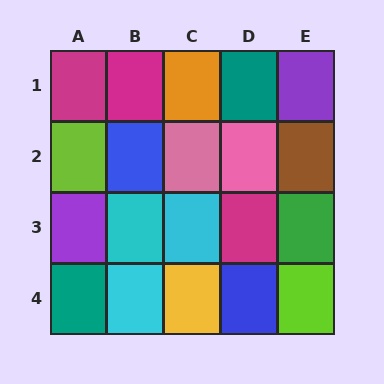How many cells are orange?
1 cell is orange.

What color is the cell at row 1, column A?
Magenta.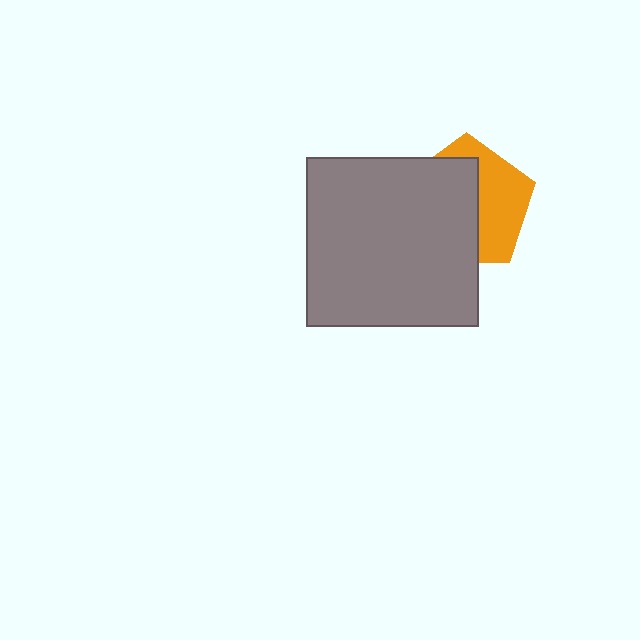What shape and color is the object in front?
The object in front is a gray rectangle.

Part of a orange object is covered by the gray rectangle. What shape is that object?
It is a pentagon.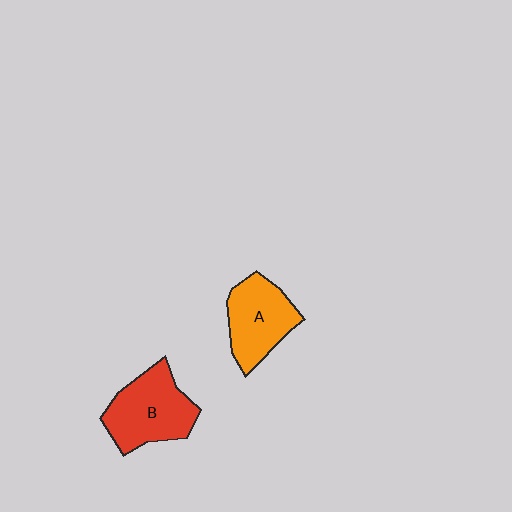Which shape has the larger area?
Shape B (red).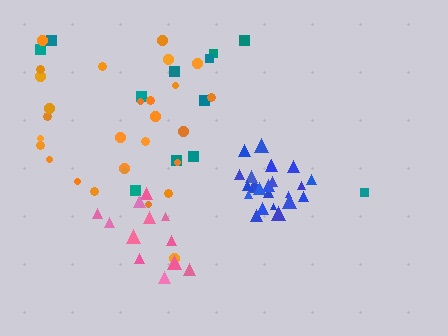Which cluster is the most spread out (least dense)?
Teal.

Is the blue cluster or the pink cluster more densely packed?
Blue.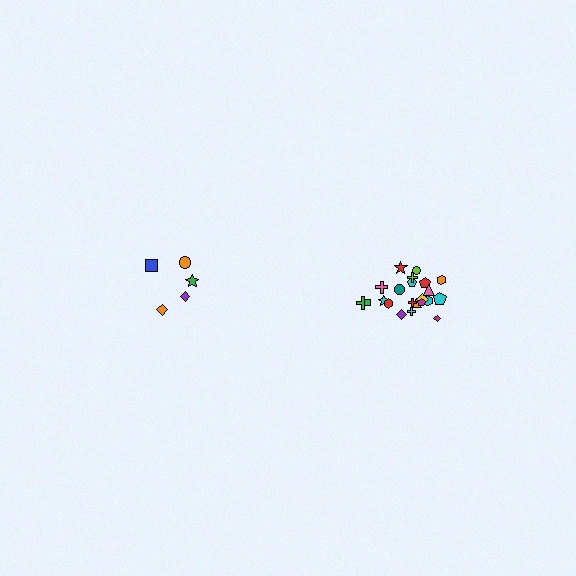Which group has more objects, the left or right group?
The right group.